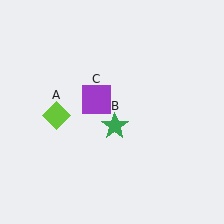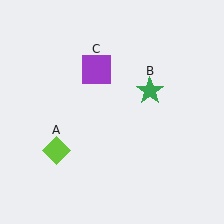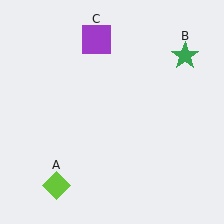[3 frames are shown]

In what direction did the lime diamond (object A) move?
The lime diamond (object A) moved down.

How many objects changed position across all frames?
3 objects changed position: lime diamond (object A), green star (object B), purple square (object C).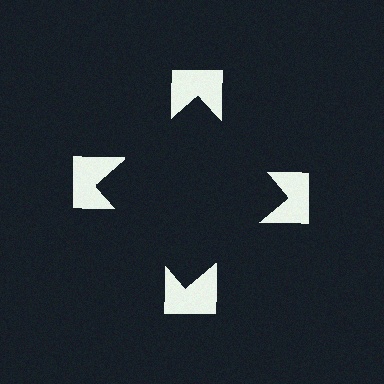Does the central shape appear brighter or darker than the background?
It typically appears slightly darker than the background, even though no actual brightness change is drawn.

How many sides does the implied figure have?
4 sides.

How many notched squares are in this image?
There are 4 — one at each vertex of the illusory square.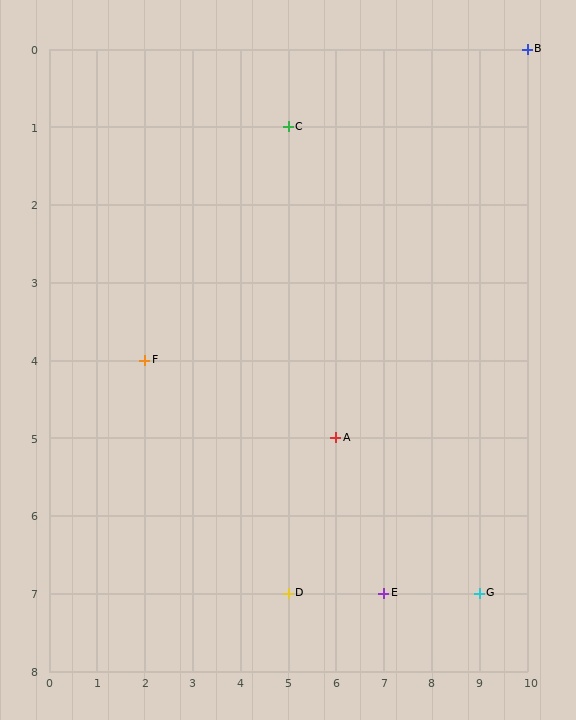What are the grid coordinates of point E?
Point E is at grid coordinates (7, 7).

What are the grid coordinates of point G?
Point G is at grid coordinates (9, 7).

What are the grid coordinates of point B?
Point B is at grid coordinates (10, 0).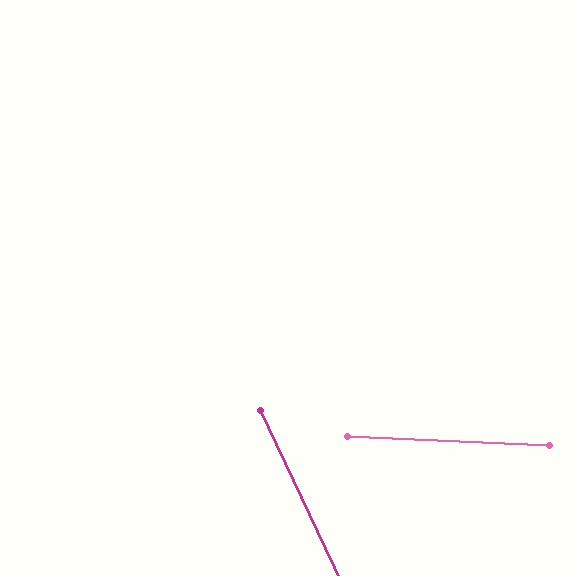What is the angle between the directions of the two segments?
Approximately 62 degrees.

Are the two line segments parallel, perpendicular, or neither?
Neither parallel nor perpendicular — they differ by about 62°.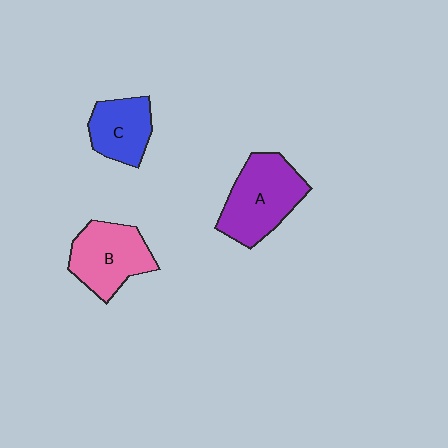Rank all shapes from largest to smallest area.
From largest to smallest: A (purple), B (pink), C (blue).